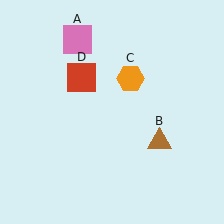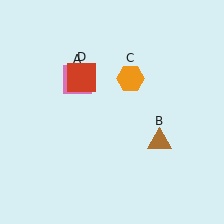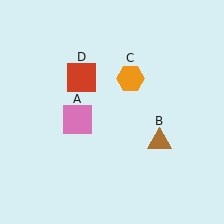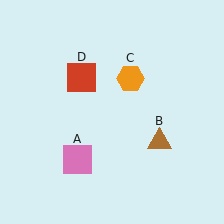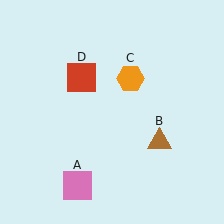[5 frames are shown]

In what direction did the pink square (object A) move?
The pink square (object A) moved down.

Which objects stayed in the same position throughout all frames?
Brown triangle (object B) and orange hexagon (object C) and red square (object D) remained stationary.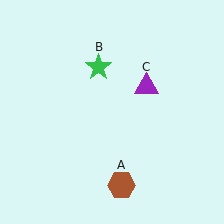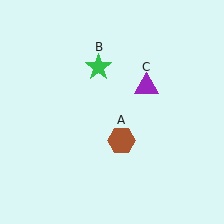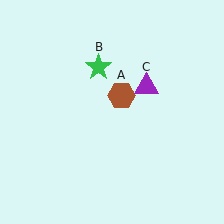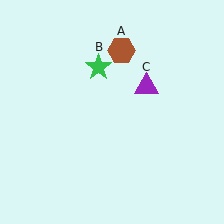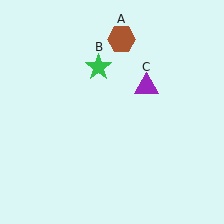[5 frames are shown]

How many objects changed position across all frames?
1 object changed position: brown hexagon (object A).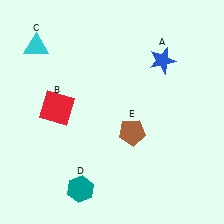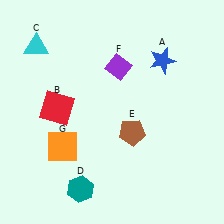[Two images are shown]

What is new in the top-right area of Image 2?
A purple diamond (F) was added in the top-right area of Image 2.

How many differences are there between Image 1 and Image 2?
There are 2 differences between the two images.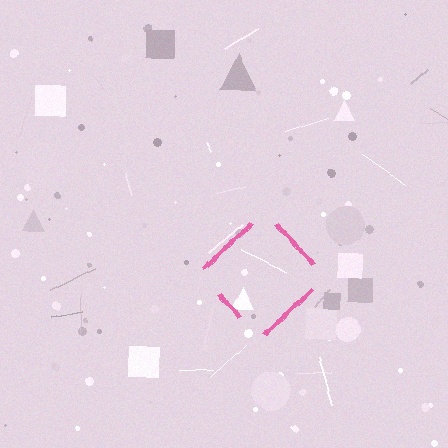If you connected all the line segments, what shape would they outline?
They would outline a diamond.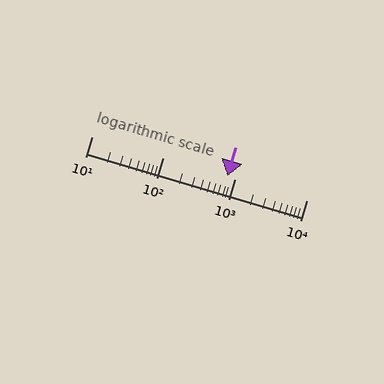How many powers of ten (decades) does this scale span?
The scale spans 3 decades, from 10 to 10000.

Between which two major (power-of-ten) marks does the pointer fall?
The pointer is between 100 and 1000.